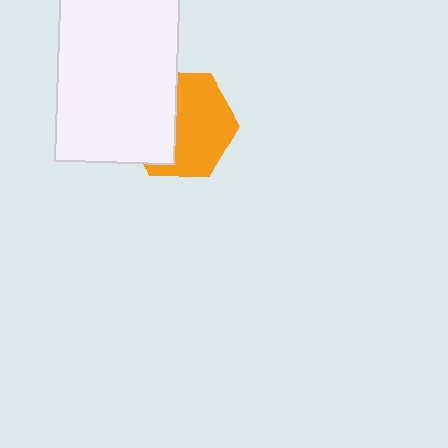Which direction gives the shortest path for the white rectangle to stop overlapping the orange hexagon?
Moving left gives the shortest separation.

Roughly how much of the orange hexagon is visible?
About half of it is visible (roughly 57%).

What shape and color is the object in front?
The object in front is a white rectangle.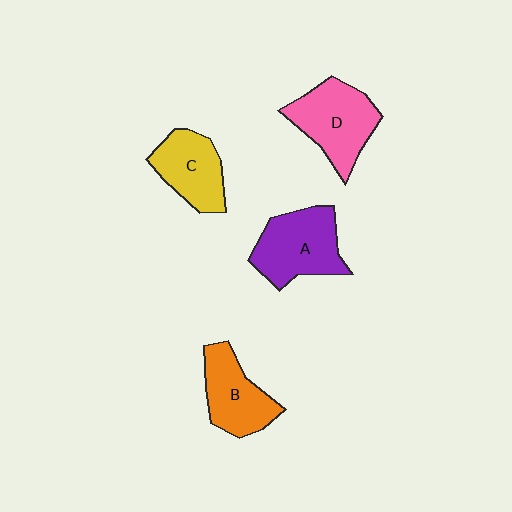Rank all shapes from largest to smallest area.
From largest to smallest: A (purple), D (pink), B (orange), C (yellow).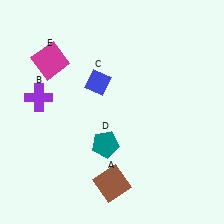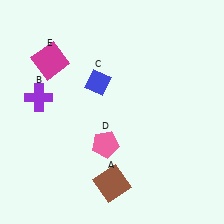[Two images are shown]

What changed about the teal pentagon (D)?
In Image 1, D is teal. In Image 2, it changed to pink.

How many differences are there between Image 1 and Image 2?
There is 1 difference between the two images.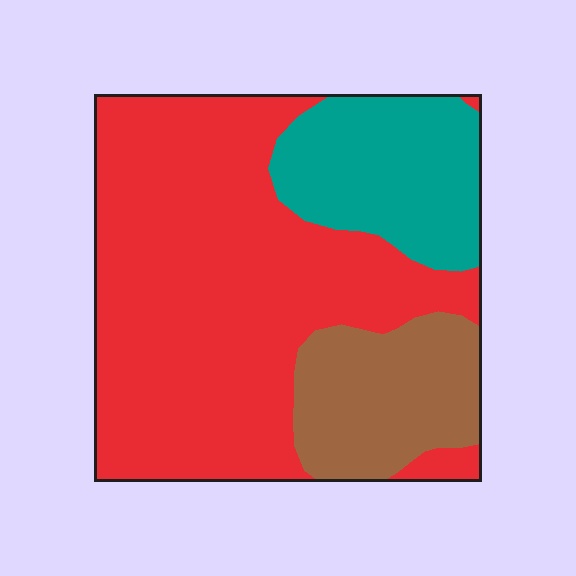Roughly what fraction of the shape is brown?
Brown covers roughly 20% of the shape.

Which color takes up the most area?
Red, at roughly 65%.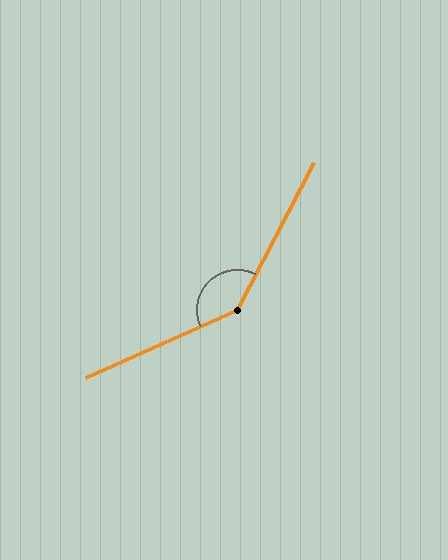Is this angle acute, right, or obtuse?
It is obtuse.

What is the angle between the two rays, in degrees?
Approximately 142 degrees.